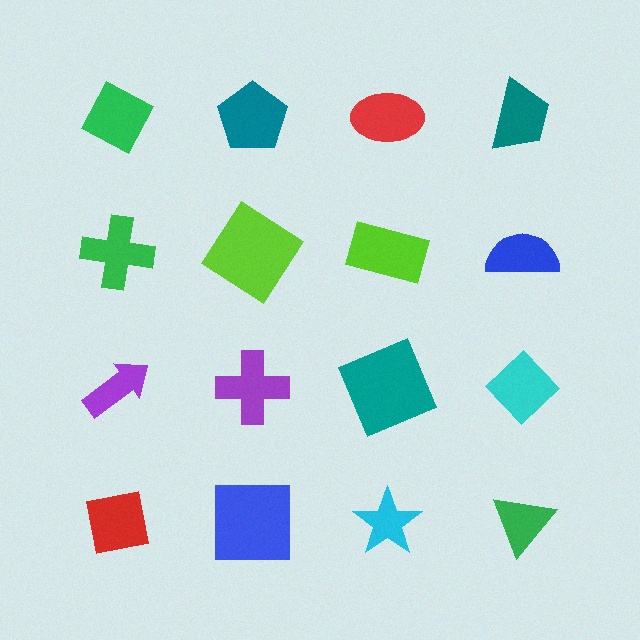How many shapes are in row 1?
4 shapes.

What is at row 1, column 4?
A teal trapezoid.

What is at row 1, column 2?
A teal pentagon.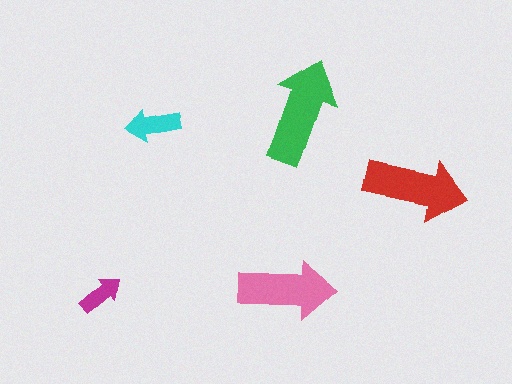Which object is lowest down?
The magenta arrow is bottommost.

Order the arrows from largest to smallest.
the green one, the red one, the pink one, the cyan one, the magenta one.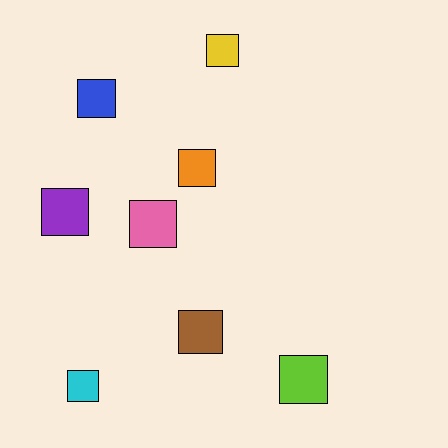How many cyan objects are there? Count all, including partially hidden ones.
There is 1 cyan object.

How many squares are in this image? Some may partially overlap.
There are 8 squares.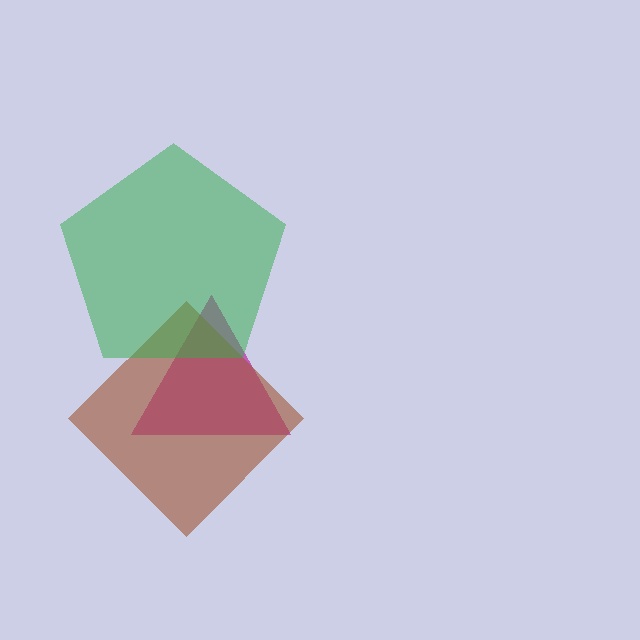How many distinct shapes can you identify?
There are 3 distinct shapes: a magenta triangle, a brown diamond, a green pentagon.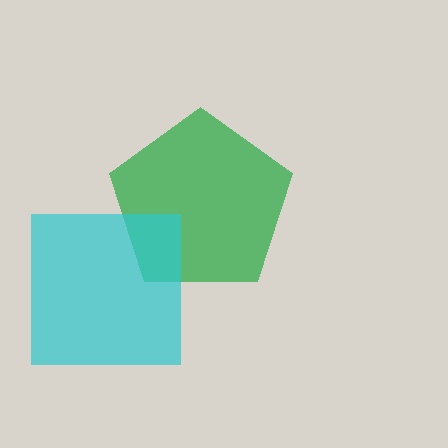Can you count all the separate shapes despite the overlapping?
Yes, there are 2 separate shapes.